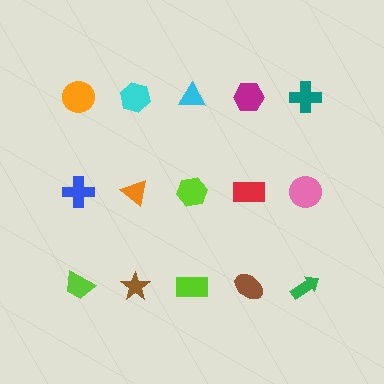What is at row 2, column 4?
A red rectangle.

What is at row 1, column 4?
A magenta hexagon.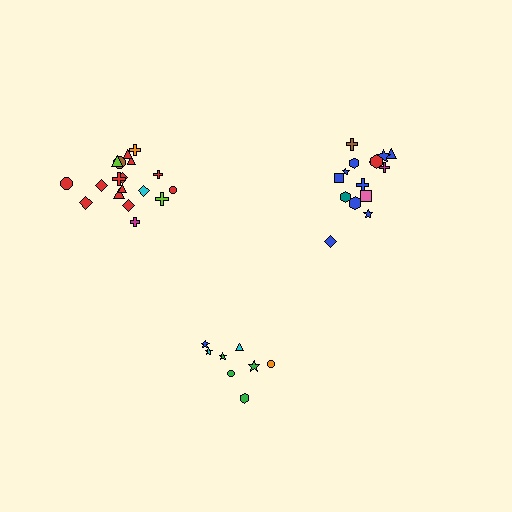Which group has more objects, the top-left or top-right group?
The top-left group.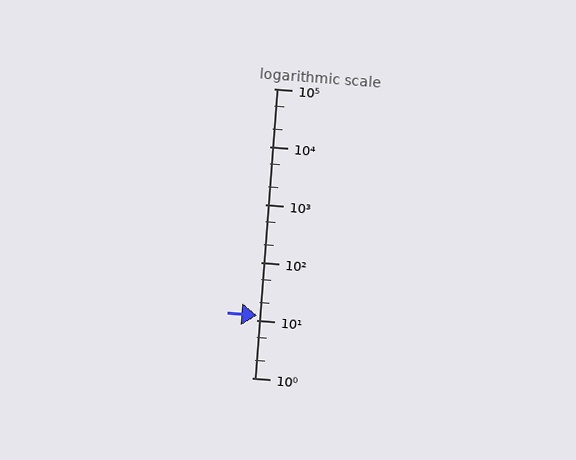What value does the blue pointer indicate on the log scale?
The pointer indicates approximately 12.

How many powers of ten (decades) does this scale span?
The scale spans 5 decades, from 1 to 100000.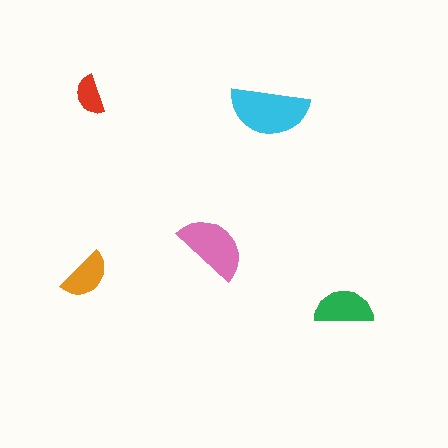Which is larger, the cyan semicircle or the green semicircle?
The cyan one.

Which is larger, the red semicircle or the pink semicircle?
The pink one.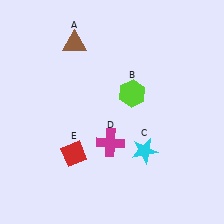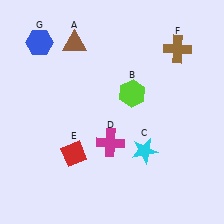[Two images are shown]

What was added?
A brown cross (F), a blue hexagon (G) were added in Image 2.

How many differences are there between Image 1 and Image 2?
There are 2 differences between the two images.